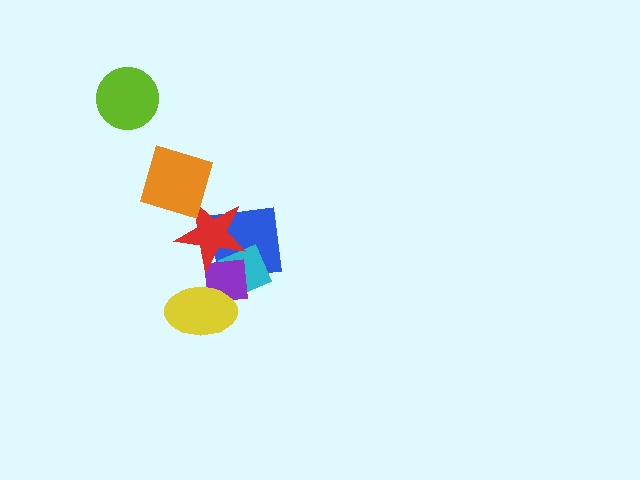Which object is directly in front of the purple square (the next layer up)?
The red star is directly in front of the purple square.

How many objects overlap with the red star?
4 objects overlap with the red star.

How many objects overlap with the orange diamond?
1 object overlaps with the orange diamond.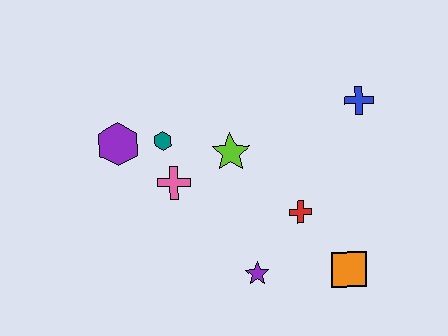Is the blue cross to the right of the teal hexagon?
Yes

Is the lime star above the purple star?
Yes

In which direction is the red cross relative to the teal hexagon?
The red cross is to the right of the teal hexagon.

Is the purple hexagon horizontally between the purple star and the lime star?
No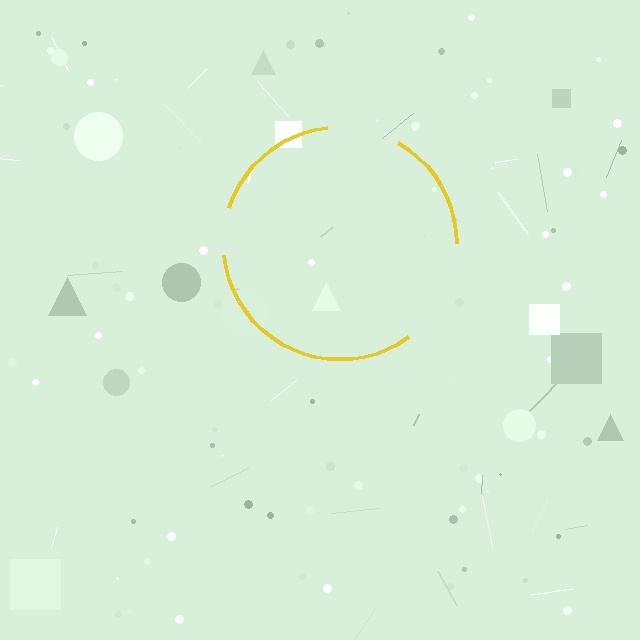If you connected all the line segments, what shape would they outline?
They would outline a circle.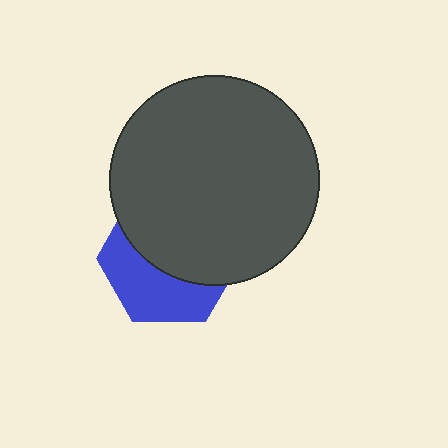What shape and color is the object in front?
The object in front is a dark gray circle.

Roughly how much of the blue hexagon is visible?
A small part of it is visible (roughly 42%).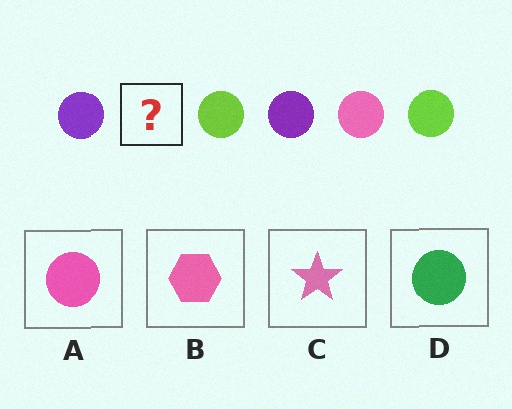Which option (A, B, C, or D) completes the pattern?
A.